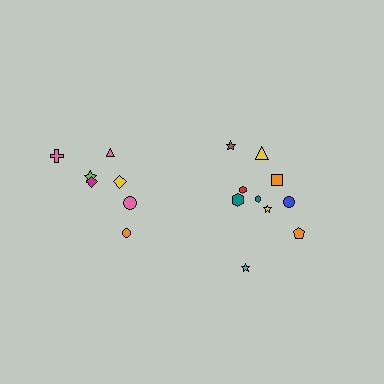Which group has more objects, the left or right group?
The right group.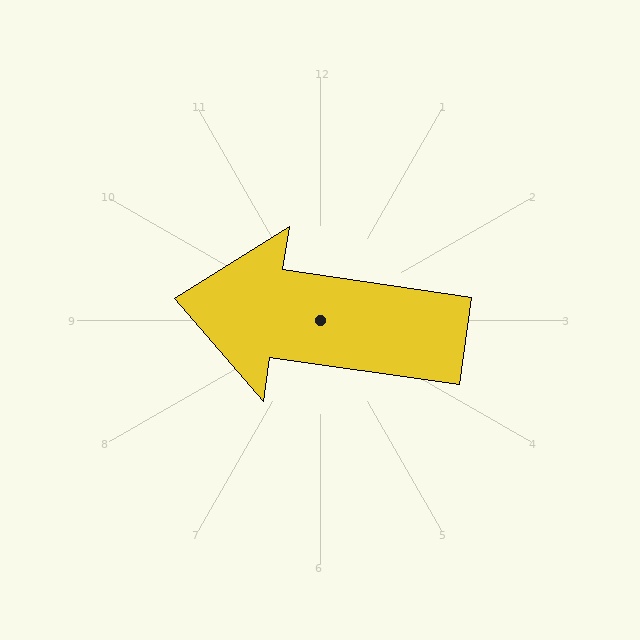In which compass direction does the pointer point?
West.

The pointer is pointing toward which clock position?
Roughly 9 o'clock.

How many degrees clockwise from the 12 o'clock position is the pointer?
Approximately 278 degrees.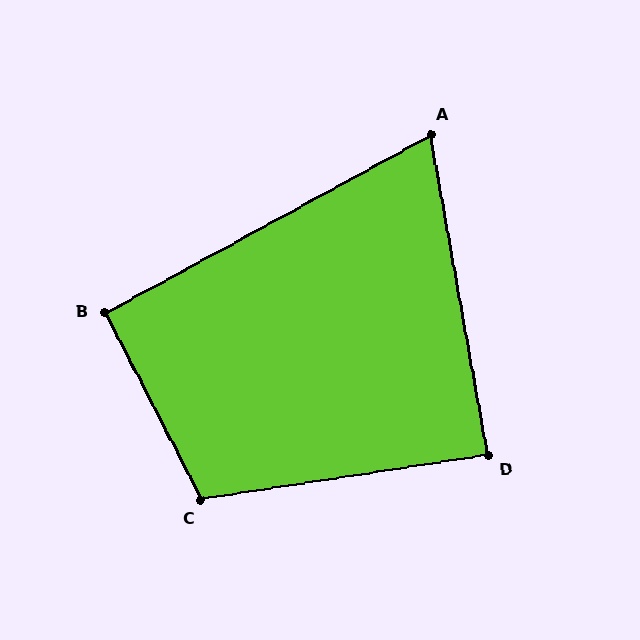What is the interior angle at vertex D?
Approximately 89 degrees (approximately right).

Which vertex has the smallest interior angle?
A, at approximately 71 degrees.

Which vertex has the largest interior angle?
C, at approximately 109 degrees.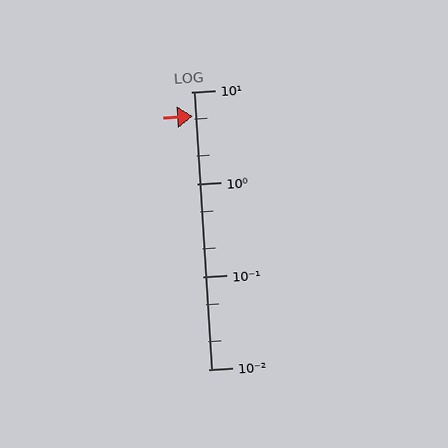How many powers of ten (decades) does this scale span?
The scale spans 3 decades, from 0.01 to 10.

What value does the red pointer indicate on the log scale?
The pointer indicates approximately 5.5.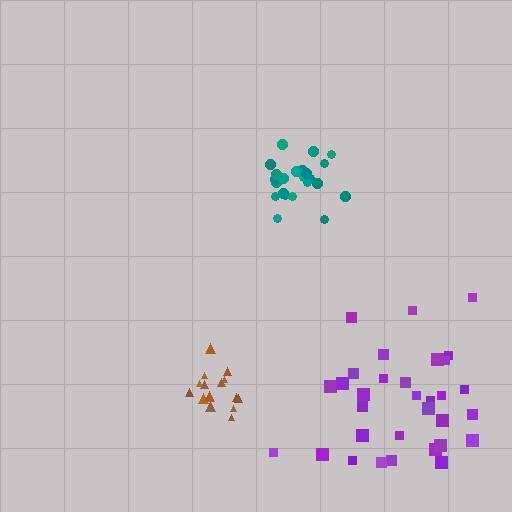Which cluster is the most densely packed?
Teal.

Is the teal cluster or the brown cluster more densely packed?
Teal.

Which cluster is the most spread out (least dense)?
Purple.